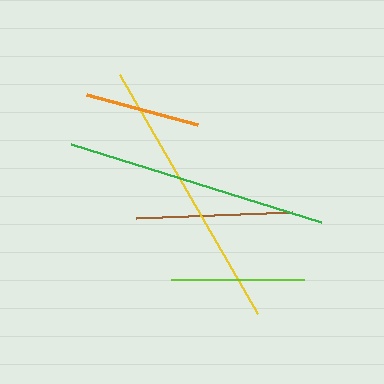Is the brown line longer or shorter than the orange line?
The brown line is longer than the orange line.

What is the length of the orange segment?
The orange segment is approximately 115 pixels long.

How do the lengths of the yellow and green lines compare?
The yellow and green lines are approximately the same length.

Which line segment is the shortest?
The orange line is the shortest at approximately 115 pixels.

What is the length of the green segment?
The green segment is approximately 261 pixels long.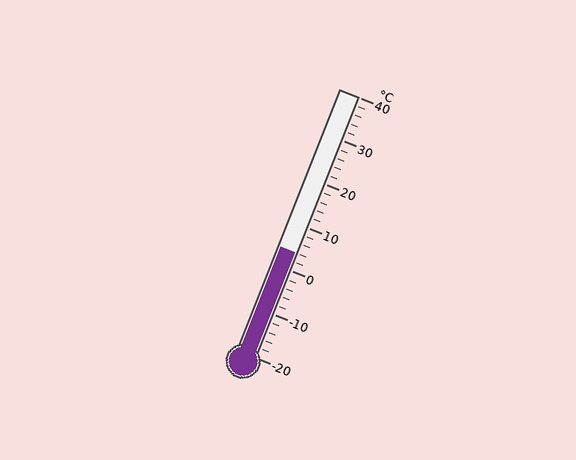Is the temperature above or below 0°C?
The temperature is above 0°C.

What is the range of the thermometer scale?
The thermometer scale ranges from -20°C to 40°C.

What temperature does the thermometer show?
The thermometer shows approximately 4°C.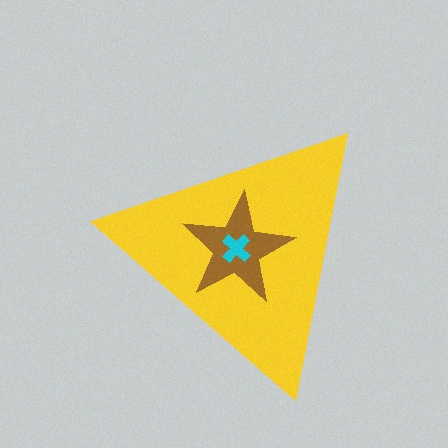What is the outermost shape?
The yellow triangle.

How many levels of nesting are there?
3.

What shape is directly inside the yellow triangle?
The brown star.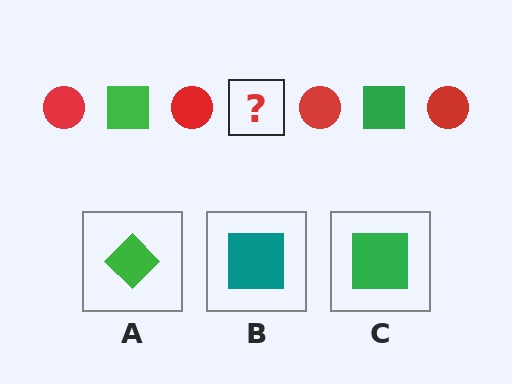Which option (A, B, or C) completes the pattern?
C.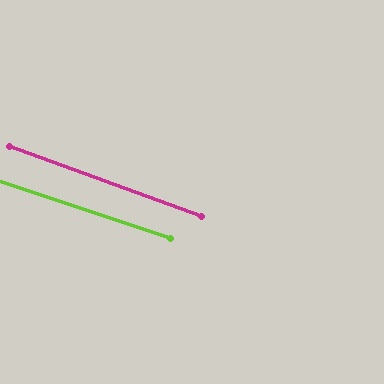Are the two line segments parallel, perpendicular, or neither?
Parallel — their directions differ by only 1.6°.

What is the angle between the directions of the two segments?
Approximately 2 degrees.